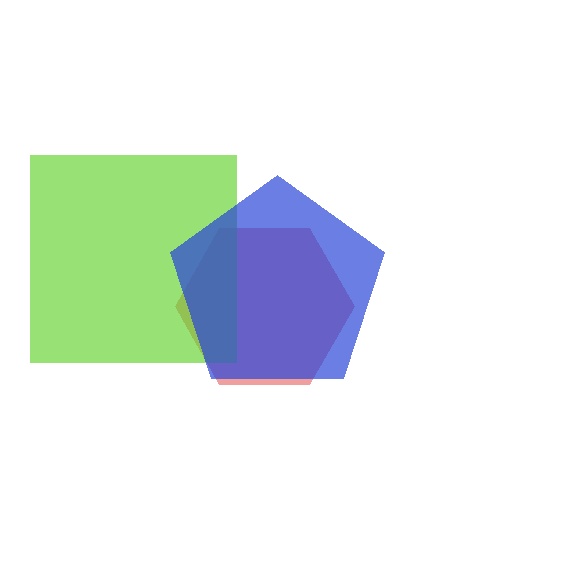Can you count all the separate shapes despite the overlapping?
Yes, there are 3 separate shapes.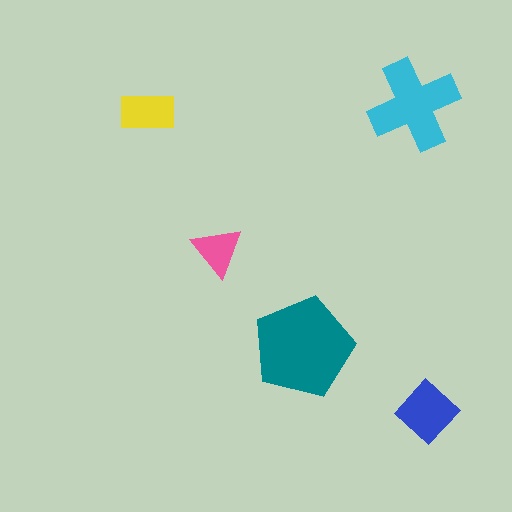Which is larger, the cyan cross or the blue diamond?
The cyan cross.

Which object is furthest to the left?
The yellow rectangle is leftmost.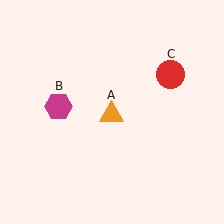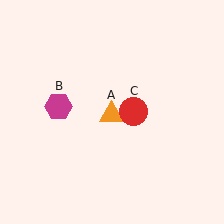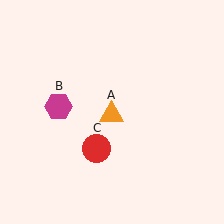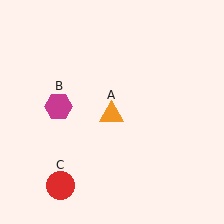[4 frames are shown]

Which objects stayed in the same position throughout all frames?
Orange triangle (object A) and magenta hexagon (object B) remained stationary.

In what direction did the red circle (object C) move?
The red circle (object C) moved down and to the left.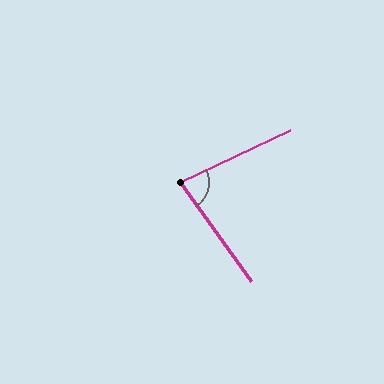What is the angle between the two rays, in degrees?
Approximately 80 degrees.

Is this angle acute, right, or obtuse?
It is acute.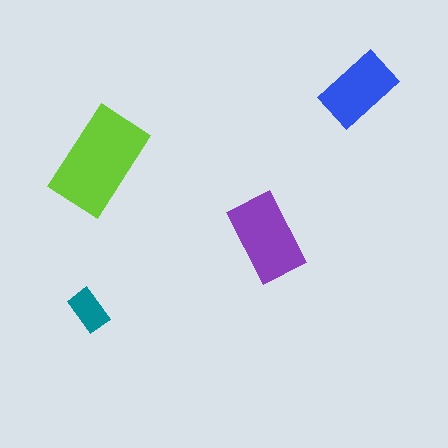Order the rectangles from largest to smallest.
the lime one, the purple one, the blue one, the teal one.